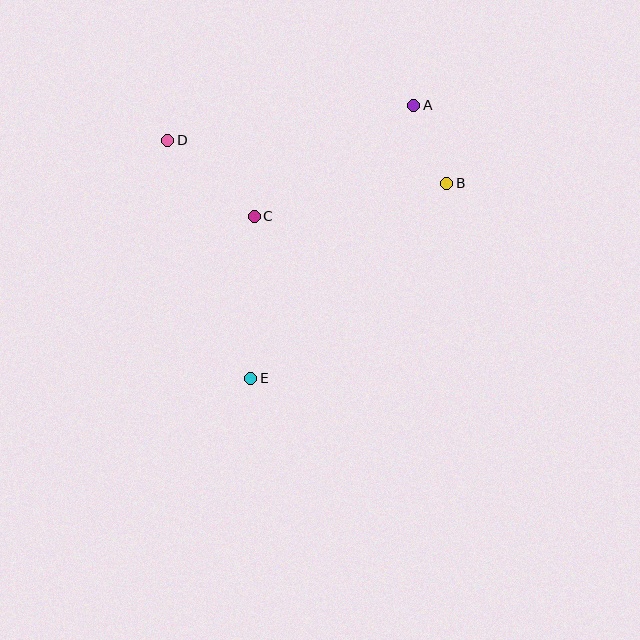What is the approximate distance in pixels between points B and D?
The distance between B and D is approximately 283 pixels.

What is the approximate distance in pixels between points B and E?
The distance between B and E is approximately 277 pixels.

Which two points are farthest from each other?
Points A and E are farthest from each other.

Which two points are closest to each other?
Points A and B are closest to each other.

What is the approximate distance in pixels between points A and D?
The distance between A and D is approximately 249 pixels.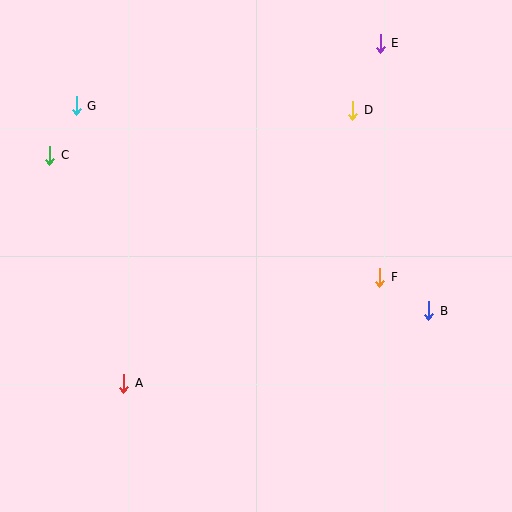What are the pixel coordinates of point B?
Point B is at (429, 311).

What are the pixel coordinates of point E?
Point E is at (380, 43).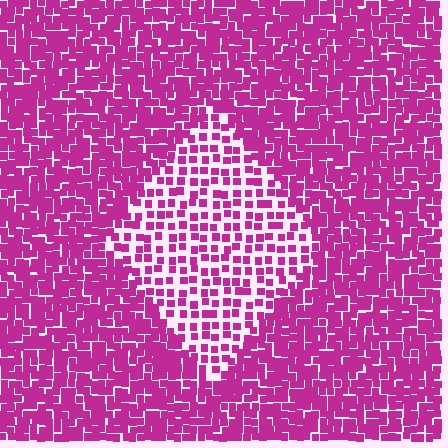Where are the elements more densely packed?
The elements are more densely packed outside the diamond boundary.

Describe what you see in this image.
The image contains small magenta elements arranged at two different densities. A diamond-shaped region is visible where the elements are less densely packed than the surrounding area.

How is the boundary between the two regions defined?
The boundary is defined by a change in element density (approximately 2.1x ratio). All elements are the same color, size, and shape.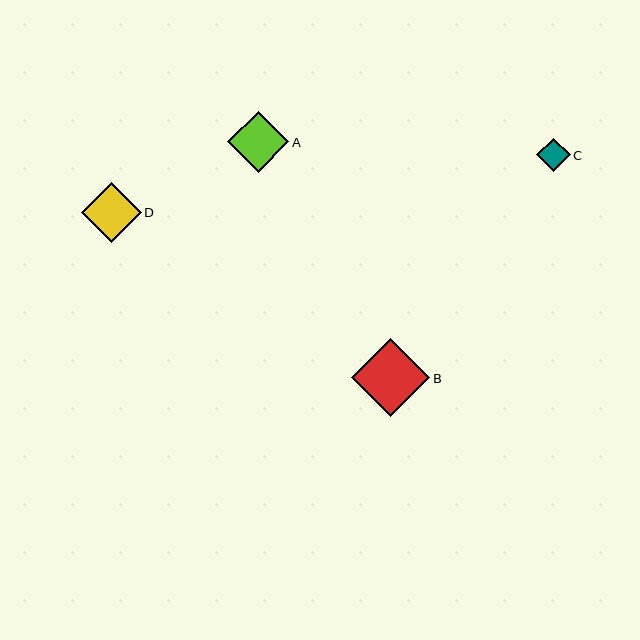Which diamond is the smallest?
Diamond C is the smallest with a size of approximately 34 pixels.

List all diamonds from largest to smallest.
From largest to smallest: B, A, D, C.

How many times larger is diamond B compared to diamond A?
Diamond B is approximately 1.3 times the size of diamond A.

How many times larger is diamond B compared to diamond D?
Diamond B is approximately 1.3 times the size of diamond D.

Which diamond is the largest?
Diamond B is the largest with a size of approximately 78 pixels.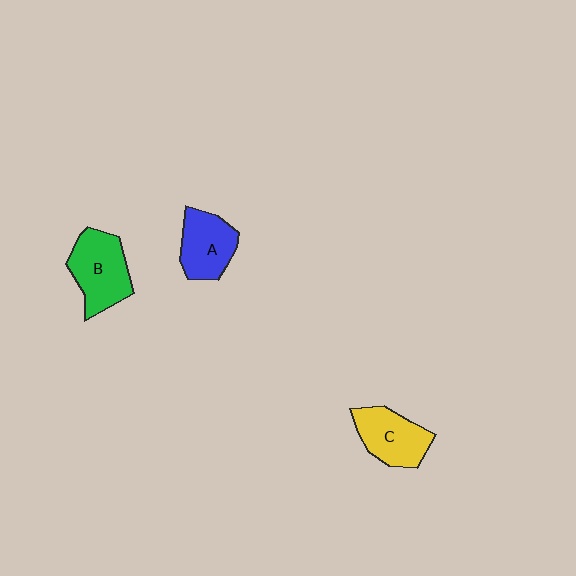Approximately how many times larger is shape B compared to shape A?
Approximately 1.2 times.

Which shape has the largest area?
Shape B (green).